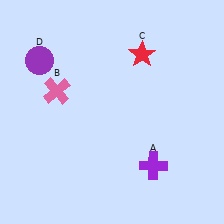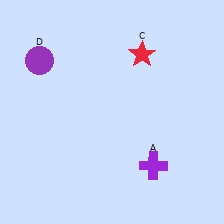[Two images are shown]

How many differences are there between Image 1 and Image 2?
There is 1 difference between the two images.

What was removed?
The pink cross (B) was removed in Image 2.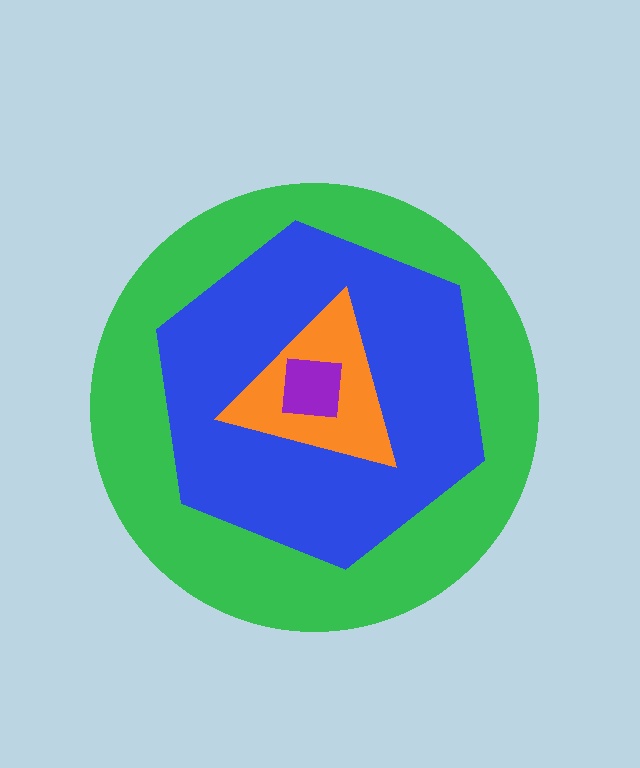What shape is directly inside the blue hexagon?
The orange triangle.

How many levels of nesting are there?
4.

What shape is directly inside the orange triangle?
The purple square.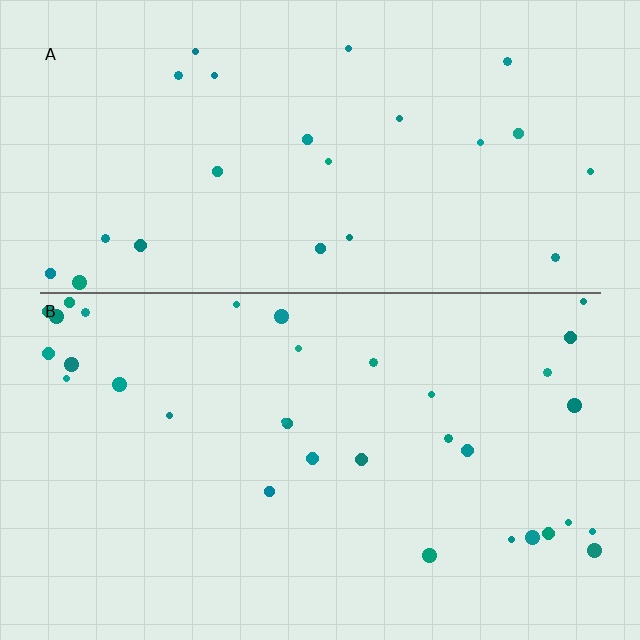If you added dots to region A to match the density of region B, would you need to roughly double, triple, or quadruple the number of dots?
Approximately double.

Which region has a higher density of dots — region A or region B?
B (the bottom).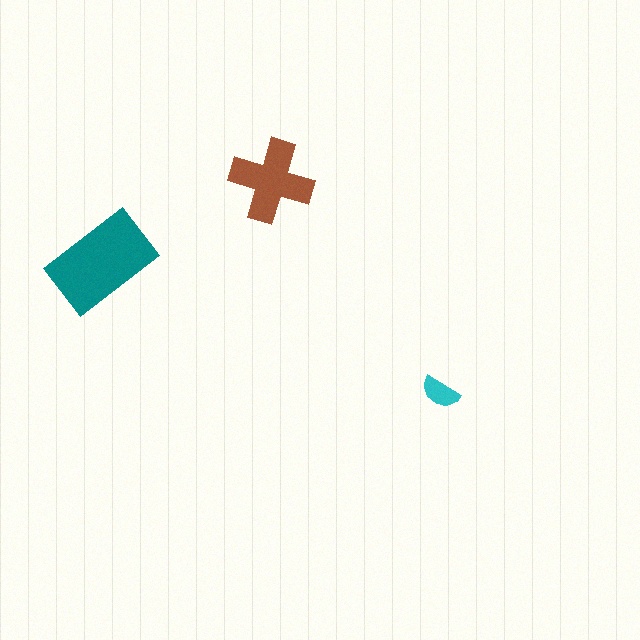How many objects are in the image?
There are 3 objects in the image.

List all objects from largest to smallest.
The teal rectangle, the brown cross, the cyan semicircle.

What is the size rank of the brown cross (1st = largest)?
2nd.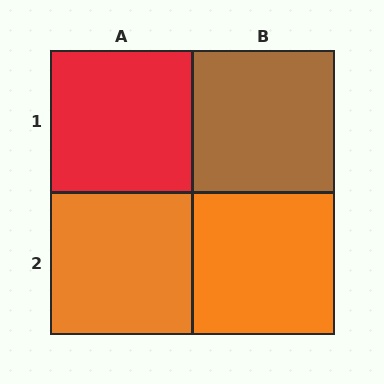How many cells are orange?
2 cells are orange.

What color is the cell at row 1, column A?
Red.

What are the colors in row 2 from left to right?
Orange, orange.